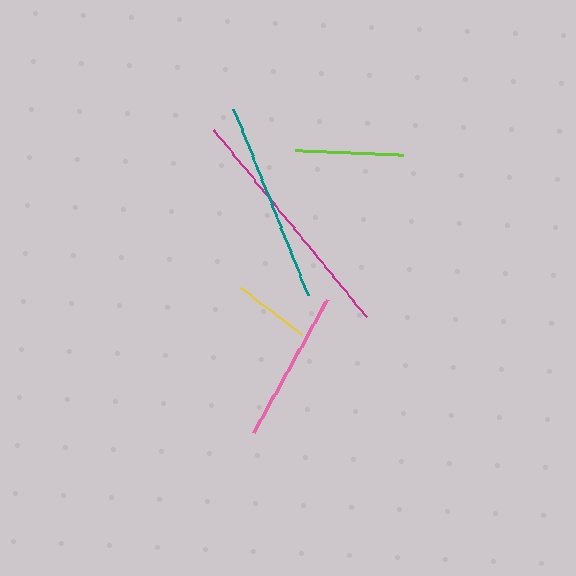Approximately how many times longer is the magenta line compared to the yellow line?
The magenta line is approximately 3.2 times the length of the yellow line.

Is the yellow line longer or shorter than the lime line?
The lime line is longer than the yellow line.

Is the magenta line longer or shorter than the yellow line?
The magenta line is longer than the yellow line.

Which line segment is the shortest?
The yellow line is the shortest at approximately 76 pixels.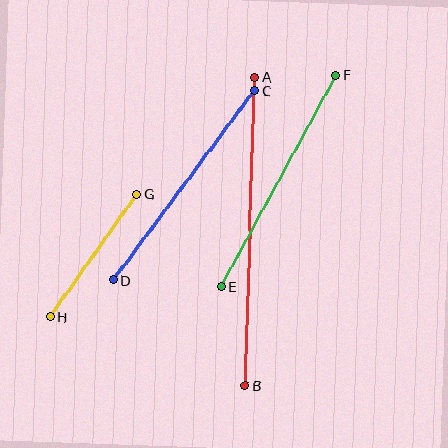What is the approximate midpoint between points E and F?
The midpoint is at approximately (278, 181) pixels.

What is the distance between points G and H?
The distance is approximately 150 pixels.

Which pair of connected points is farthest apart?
Points A and B are farthest apart.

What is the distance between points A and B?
The distance is approximately 309 pixels.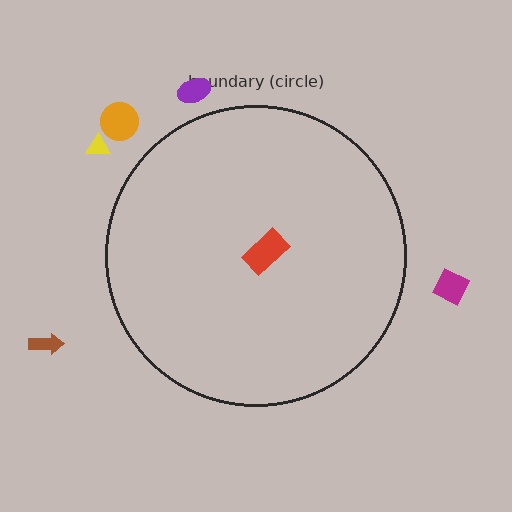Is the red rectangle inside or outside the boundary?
Inside.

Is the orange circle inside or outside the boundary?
Outside.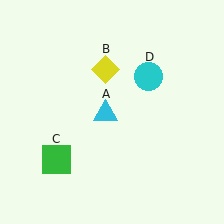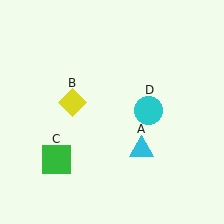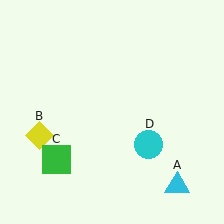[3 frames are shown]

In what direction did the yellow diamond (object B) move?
The yellow diamond (object B) moved down and to the left.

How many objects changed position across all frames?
3 objects changed position: cyan triangle (object A), yellow diamond (object B), cyan circle (object D).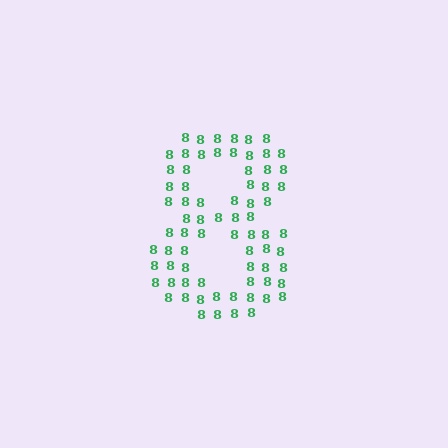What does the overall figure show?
The overall figure shows the digit 8.